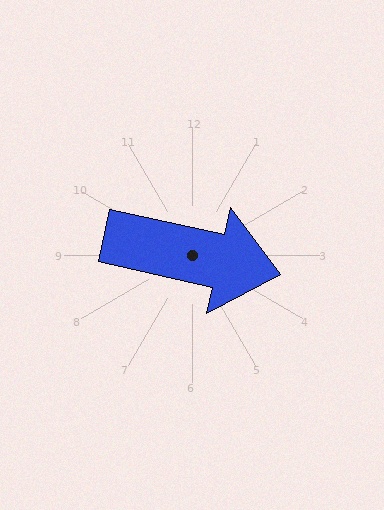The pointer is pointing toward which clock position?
Roughly 3 o'clock.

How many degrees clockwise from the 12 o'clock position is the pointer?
Approximately 102 degrees.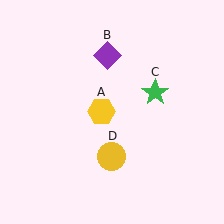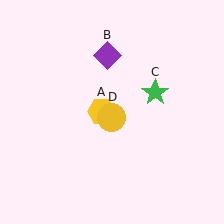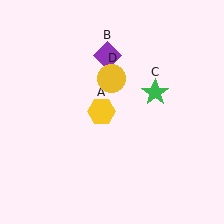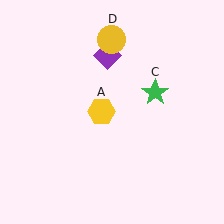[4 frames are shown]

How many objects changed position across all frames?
1 object changed position: yellow circle (object D).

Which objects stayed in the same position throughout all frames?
Yellow hexagon (object A) and purple diamond (object B) and green star (object C) remained stationary.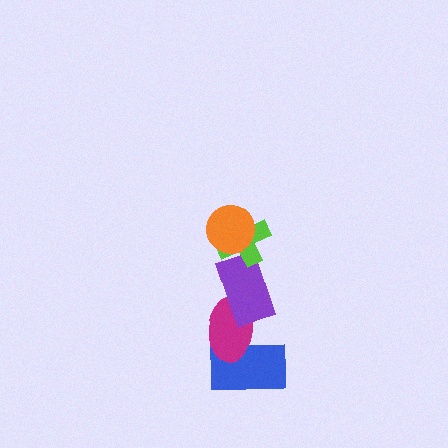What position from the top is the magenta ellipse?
The magenta ellipse is 4th from the top.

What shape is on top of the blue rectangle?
The magenta ellipse is on top of the blue rectangle.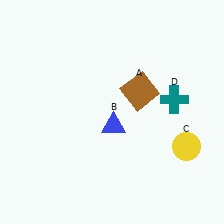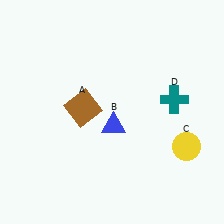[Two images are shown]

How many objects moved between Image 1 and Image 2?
1 object moved between the two images.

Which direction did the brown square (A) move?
The brown square (A) moved left.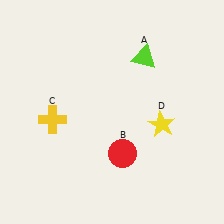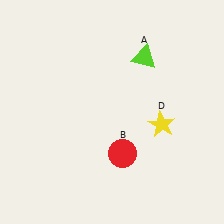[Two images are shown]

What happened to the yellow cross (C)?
The yellow cross (C) was removed in Image 2. It was in the bottom-left area of Image 1.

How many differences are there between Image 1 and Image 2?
There is 1 difference between the two images.